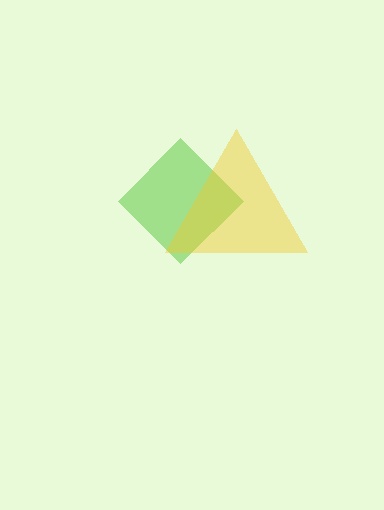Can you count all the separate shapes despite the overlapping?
Yes, there are 2 separate shapes.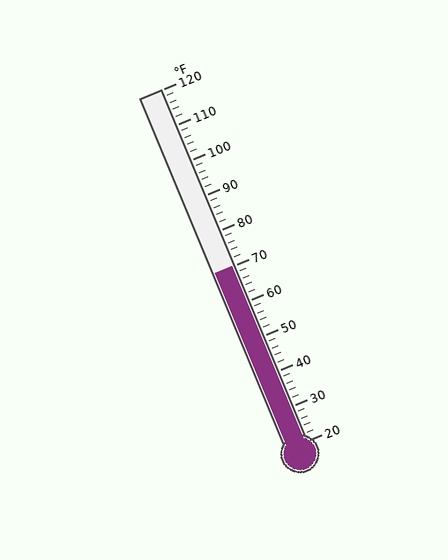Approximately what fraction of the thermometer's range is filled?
The thermometer is filled to approximately 50% of its range.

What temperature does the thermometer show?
The thermometer shows approximately 70°F.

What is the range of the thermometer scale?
The thermometer scale ranges from 20°F to 120°F.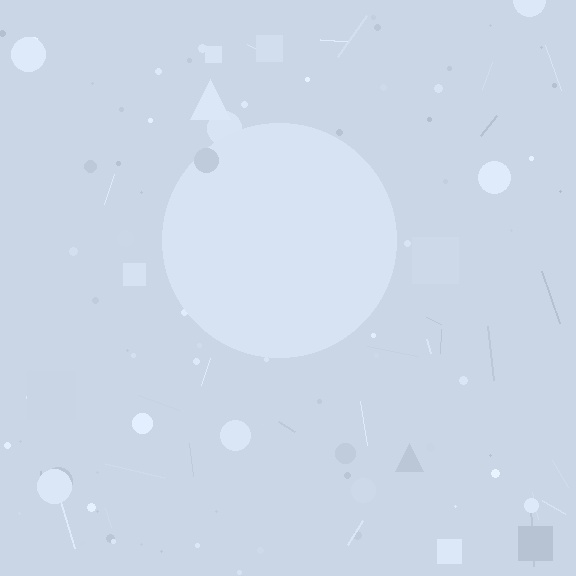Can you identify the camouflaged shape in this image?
The camouflaged shape is a circle.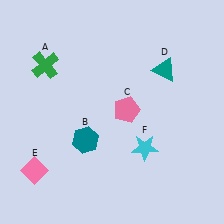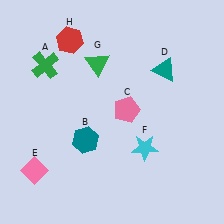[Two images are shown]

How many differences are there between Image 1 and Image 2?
There are 2 differences between the two images.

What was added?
A green triangle (G), a red hexagon (H) were added in Image 2.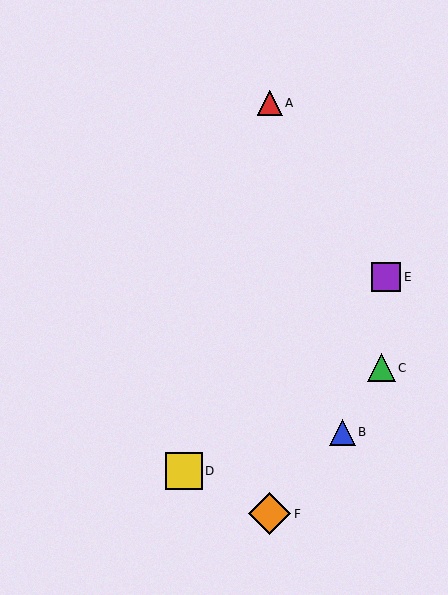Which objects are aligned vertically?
Objects A, F are aligned vertically.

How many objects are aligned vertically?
2 objects (A, F) are aligned vertically.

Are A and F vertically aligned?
Yes, both are at x≈270.